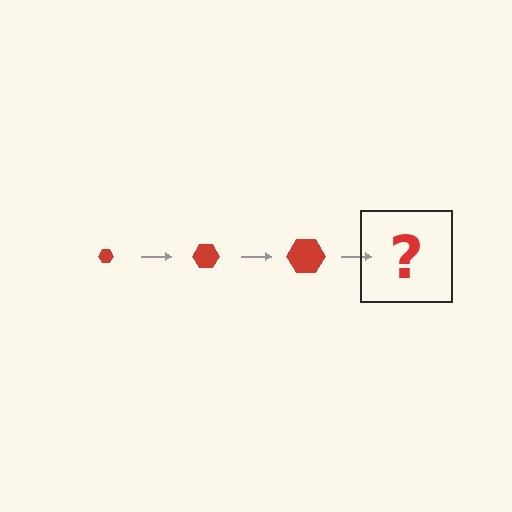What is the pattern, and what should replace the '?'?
The pattern is that the hexagon gets progressively larger each step. The '?' should be a red hexagon, larger than the previous one.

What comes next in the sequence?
The next element should be a red hexagon, larger than the previous one.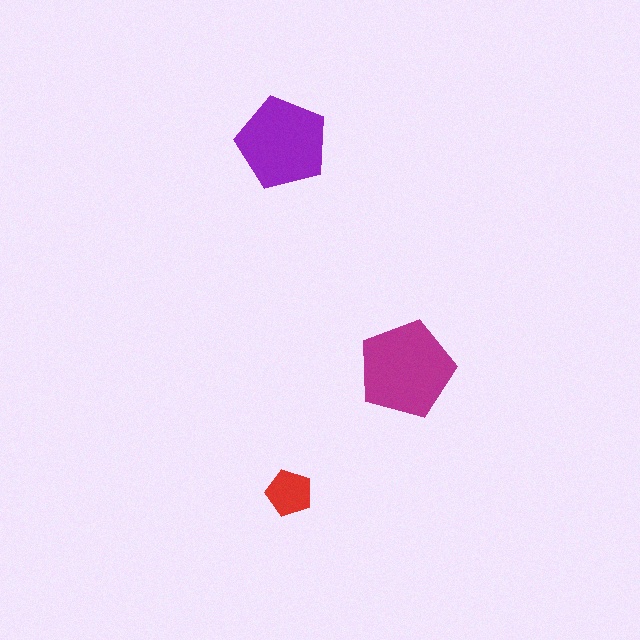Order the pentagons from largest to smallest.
the magenta one, the purple one, the red one.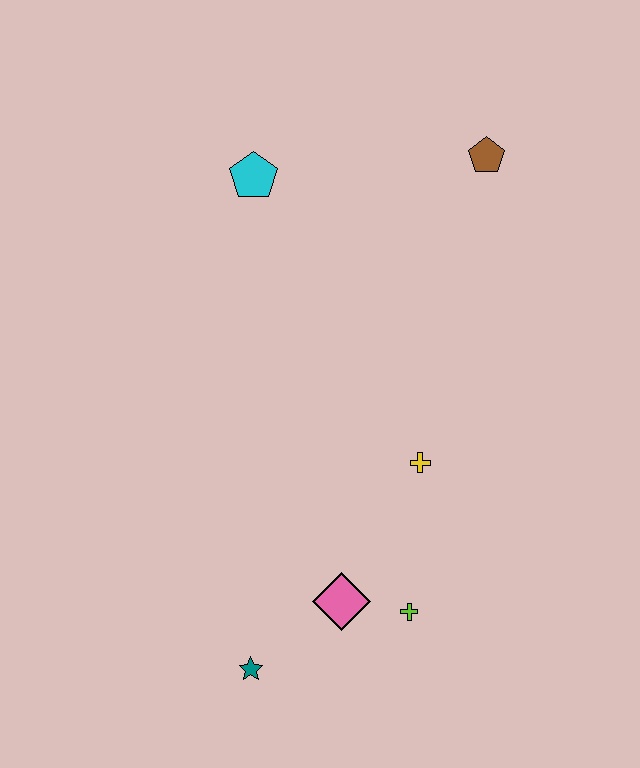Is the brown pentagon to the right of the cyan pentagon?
Yes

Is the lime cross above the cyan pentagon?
No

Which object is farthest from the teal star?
The brown pentagon is farthest from the teal star.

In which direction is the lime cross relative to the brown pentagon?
The lime cross is below the brown pentagon.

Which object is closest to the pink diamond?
The lime cross is closest to the pink diamond.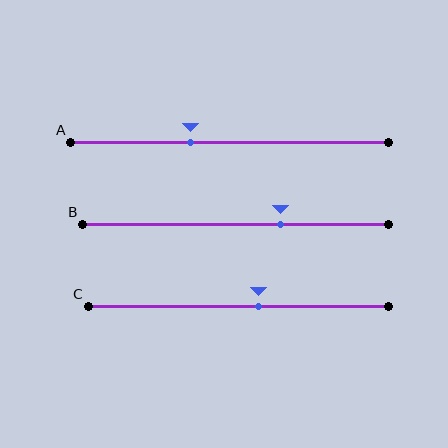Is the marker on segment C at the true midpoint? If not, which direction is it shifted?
No, the marker on segment C is shifted to the right by about 7% of the segment length.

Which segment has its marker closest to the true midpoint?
Segment C has its marker closest to the true midpoint.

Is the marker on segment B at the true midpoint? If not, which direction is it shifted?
No, the marker on segment B is shifted to the right by about 15% of the segment length.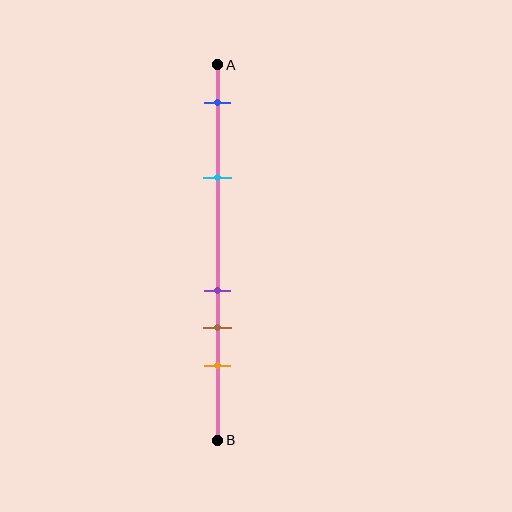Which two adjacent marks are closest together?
The purple and brown marks are the closest adjacent pair.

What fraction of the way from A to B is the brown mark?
The brown mark is approximately 70% (0.7) of the way from A to B.